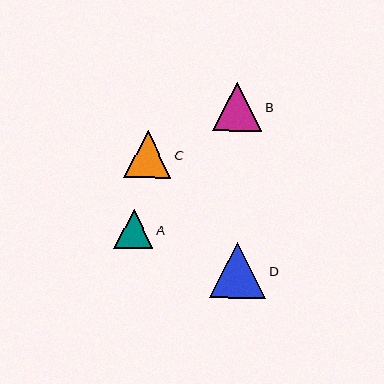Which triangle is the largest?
Triangle D is the largest with a size of approximately 56 pixels.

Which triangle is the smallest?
Triangle A is the smallest with a size of approximately 39 pixels.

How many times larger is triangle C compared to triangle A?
Triangle C is approximately 1.2 times the size of triangle A.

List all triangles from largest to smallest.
From largest to smallest: D, B, C, A.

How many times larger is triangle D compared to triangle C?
Triangle D is approximately 1.2 times the size of triangle C.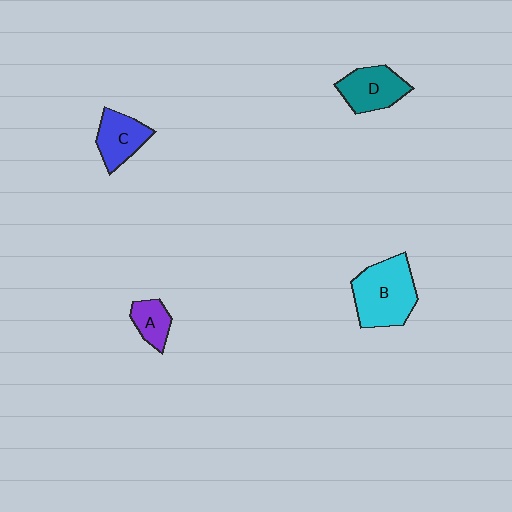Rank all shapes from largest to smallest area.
From largest to smallest: B (cyan), D (teal), C (blue), A (purple).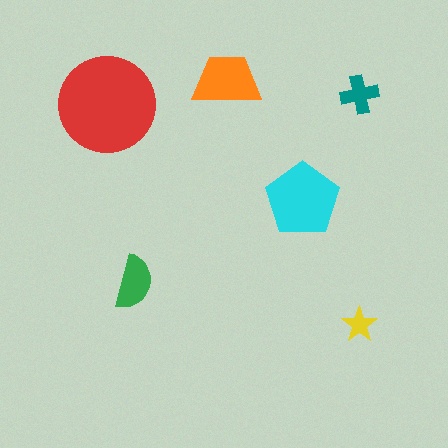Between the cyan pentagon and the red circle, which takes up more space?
The red circle.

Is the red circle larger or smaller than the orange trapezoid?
Larger.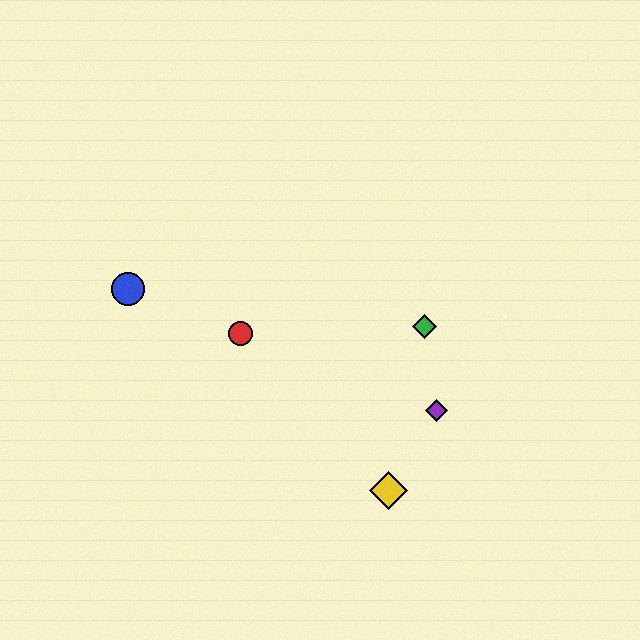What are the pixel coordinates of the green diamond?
The green diamond is at (424, 326).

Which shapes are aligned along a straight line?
The red circle, the blue circle, the purple diamond are aligned along a straight line.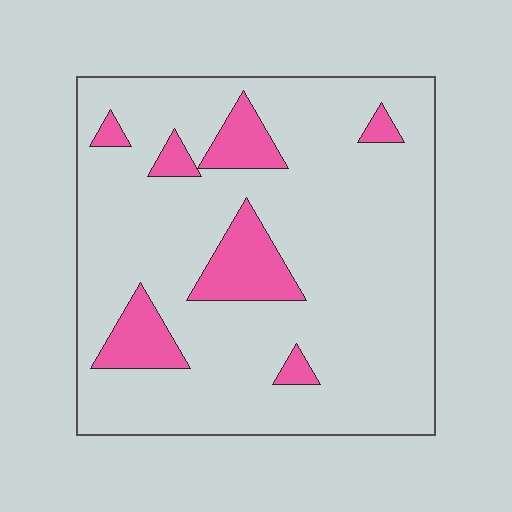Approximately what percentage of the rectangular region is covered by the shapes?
Approximately 15%.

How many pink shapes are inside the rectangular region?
7.